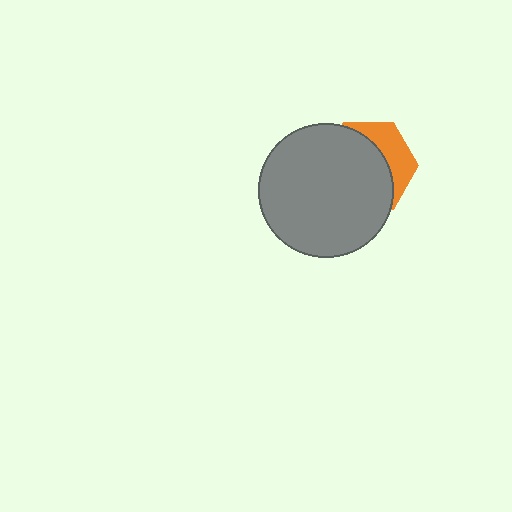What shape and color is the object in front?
The object in front is a gray circle.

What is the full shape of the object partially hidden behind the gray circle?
The partially hidden object is an orange hexagon.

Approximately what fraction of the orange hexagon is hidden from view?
Roughly 68% of the orange hexagon is hidden behind the gray circle.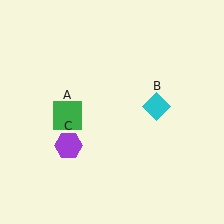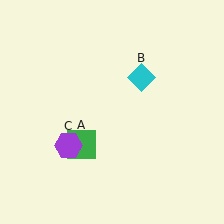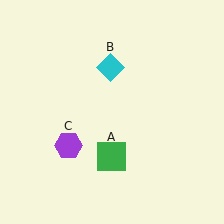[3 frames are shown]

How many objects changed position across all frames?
2 objects changed position: green square (object A), cyan diamond (object B).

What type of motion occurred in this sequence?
The green square (object A), cyan diamond (object B) rotated counterclockwise around the center of the scene.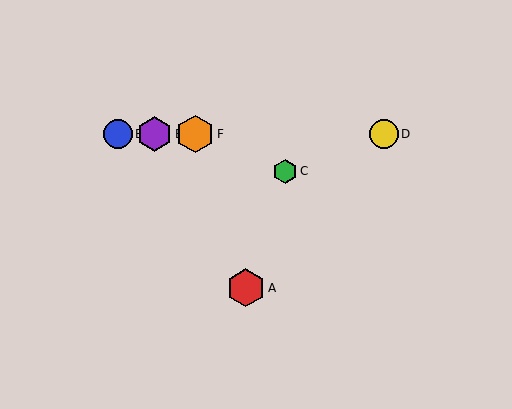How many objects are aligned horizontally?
4 objects (B, D, E, F) are aligned horizontally.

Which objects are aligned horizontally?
Objects B, D, E, F are aligned horizontally.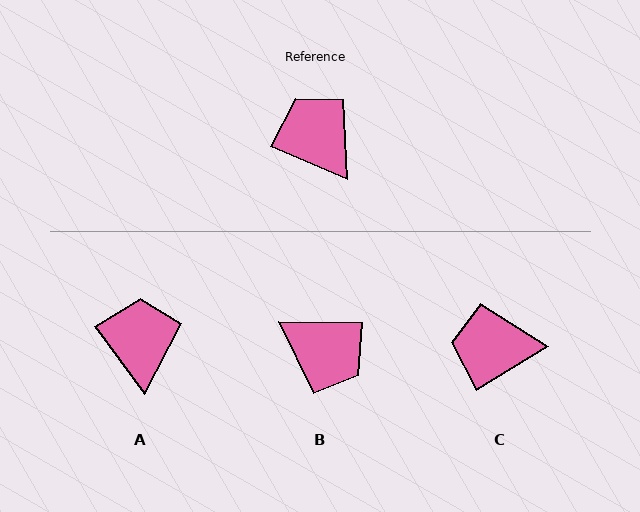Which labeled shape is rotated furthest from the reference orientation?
B, about 157 degrees away.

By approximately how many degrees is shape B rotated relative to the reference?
Approximately 157 degrees clockwise.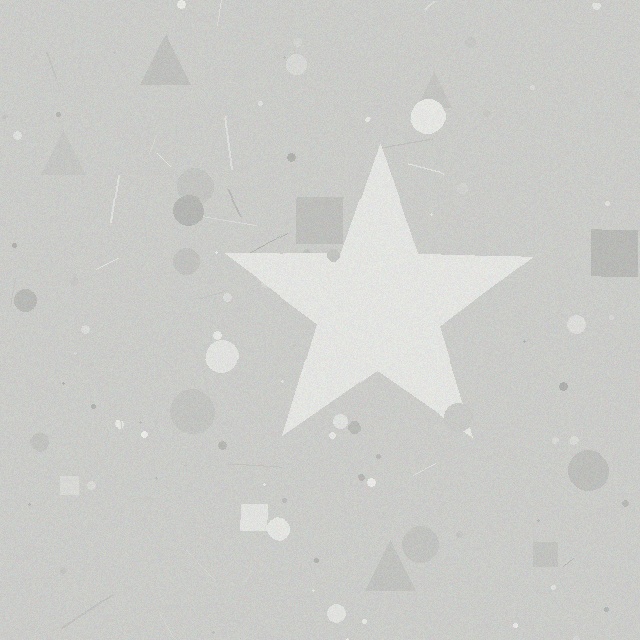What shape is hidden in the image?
A star is hidden in the image.